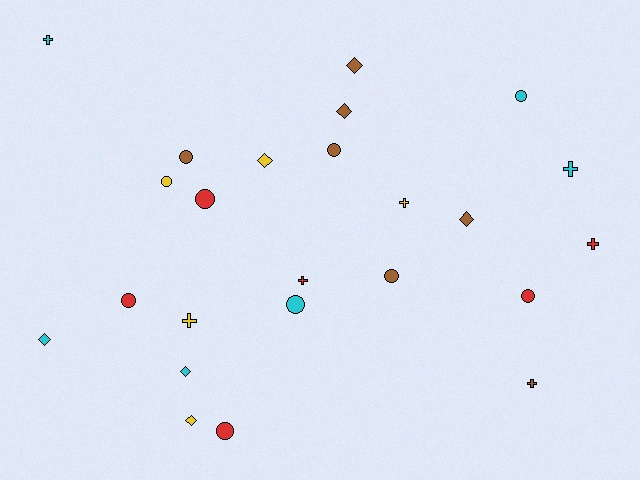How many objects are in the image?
There are 24 objects.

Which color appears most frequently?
Brown, with 7 objects.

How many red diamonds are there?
There are no red diamonds.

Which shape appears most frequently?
Circle, with 10 objects.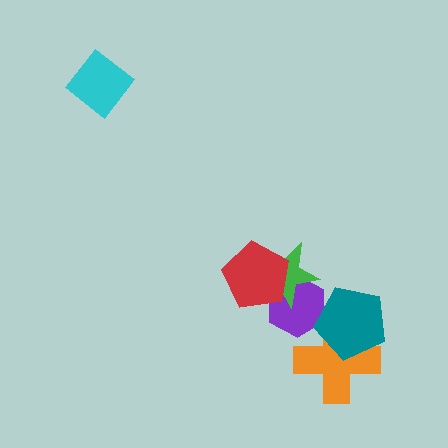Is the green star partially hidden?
Yes, it is partially covered by another shape.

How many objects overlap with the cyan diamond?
0 objects overlap with the cyan diamond.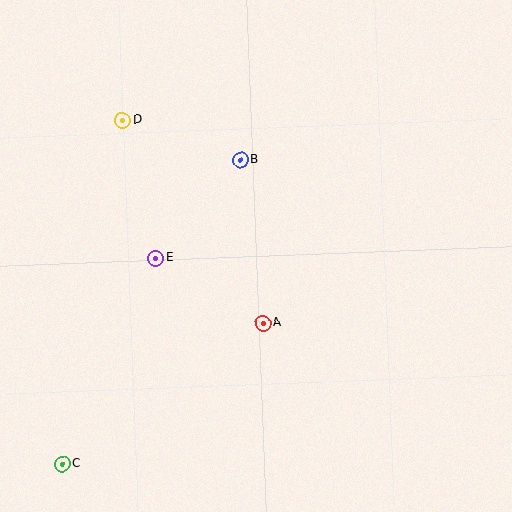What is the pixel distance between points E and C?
The distance between E and C is 226 pixels.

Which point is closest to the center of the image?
Point A at (263, 323) is closest to the center.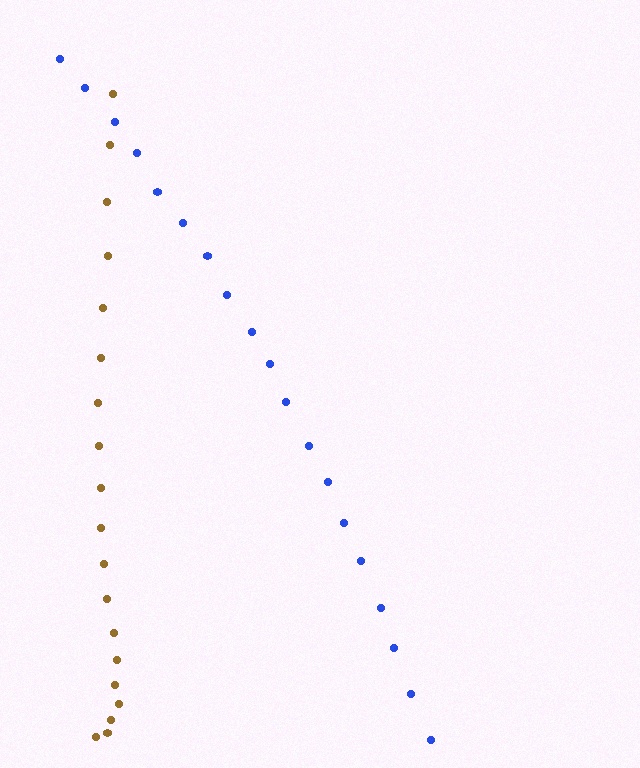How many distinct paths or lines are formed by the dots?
There are 2 distinct paths.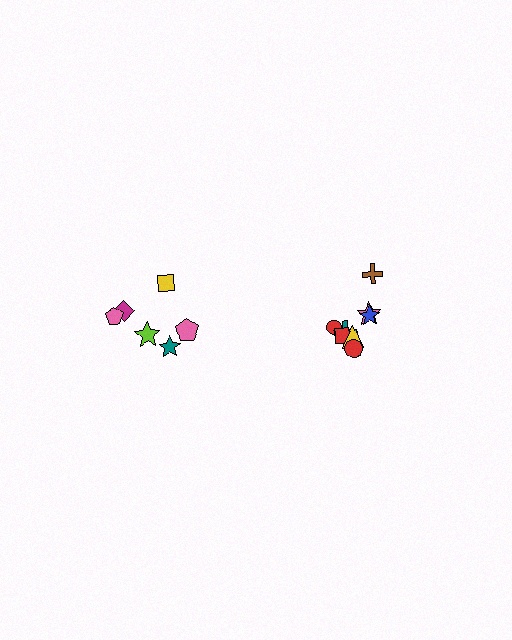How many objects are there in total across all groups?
There are 14 objects.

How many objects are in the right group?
There are 8 objects.